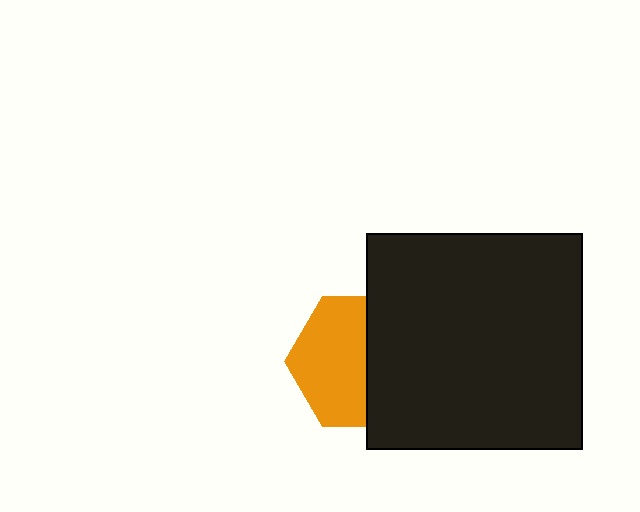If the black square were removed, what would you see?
You would see the complete orange hexagon.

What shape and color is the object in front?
The object in front is a black square.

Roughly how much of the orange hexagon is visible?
About half of it is visible (roughly 55%).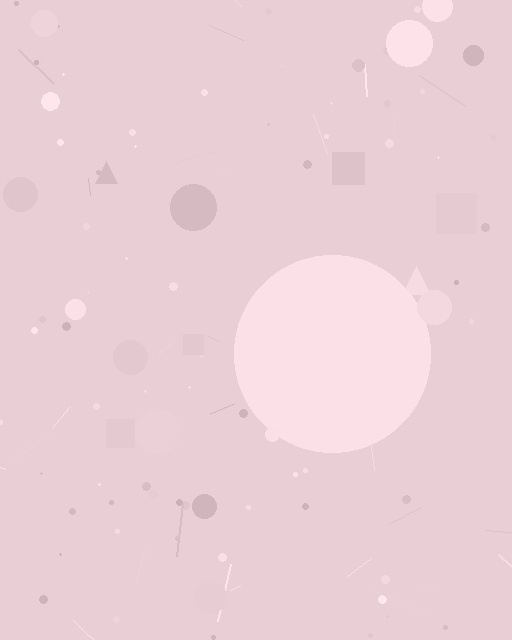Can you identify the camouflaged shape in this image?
The camouflaged shape is a circle.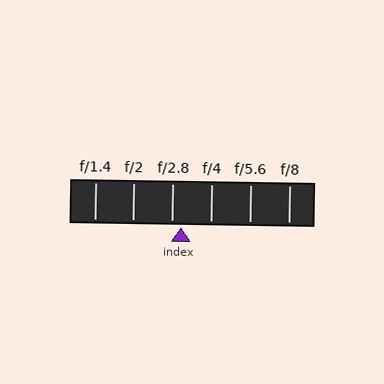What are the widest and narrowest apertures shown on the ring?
The widest aperture shown is f/1.4 and the narrowest is f/8.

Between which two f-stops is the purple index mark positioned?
The index mark is between f/2.8 and f/4.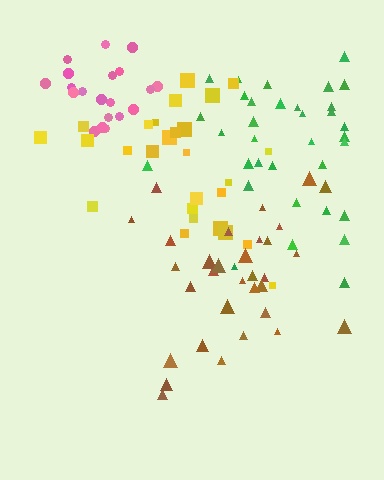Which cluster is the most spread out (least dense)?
Green.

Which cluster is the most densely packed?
Pink.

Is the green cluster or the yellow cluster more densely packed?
Yellow.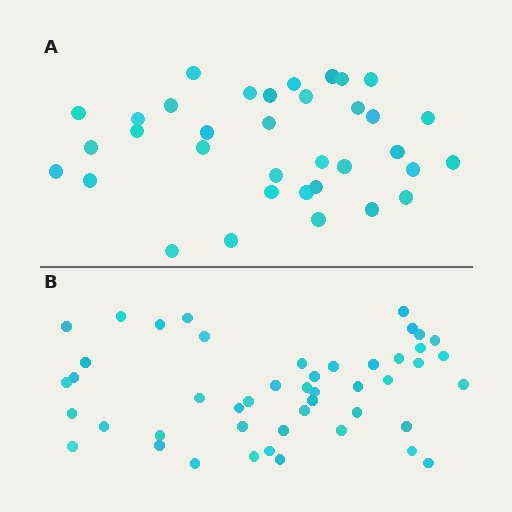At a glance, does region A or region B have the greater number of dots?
Region B (the bottom region) has more dots.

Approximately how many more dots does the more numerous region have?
Region B has roughly 12 or so more dots than region A.